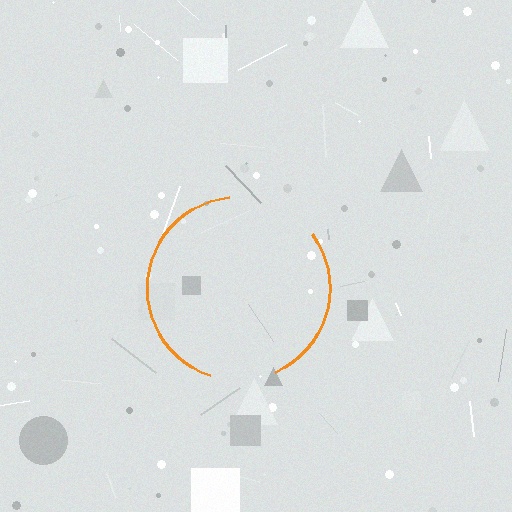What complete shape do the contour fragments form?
The contour fragments form a circle.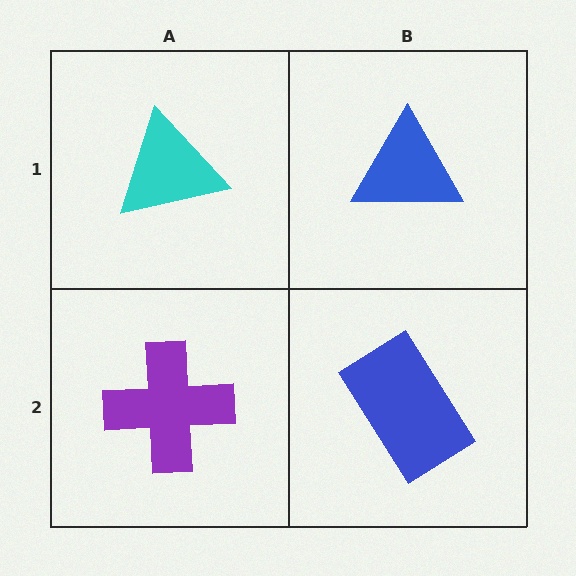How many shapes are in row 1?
2 shapes.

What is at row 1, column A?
A cyan triangle.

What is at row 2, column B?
A blue rectangle.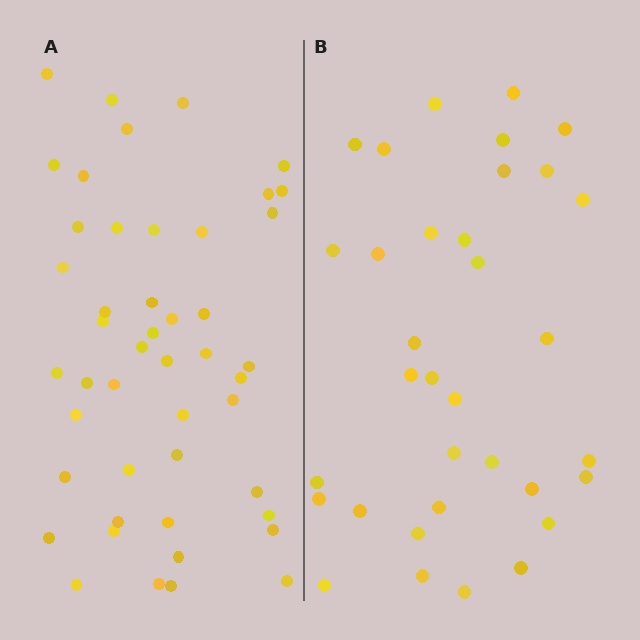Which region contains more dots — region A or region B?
Region A (the left region) has more dots.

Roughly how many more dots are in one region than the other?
Region A has approximately 15 more dots than region B.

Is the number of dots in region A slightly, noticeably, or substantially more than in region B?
Region A has noticeably more, but not dramatically so. The ratio is roughly 1.4 to 1.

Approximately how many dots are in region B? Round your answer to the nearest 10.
About 30 dots. (The exact count is 34, which rounds to 30.)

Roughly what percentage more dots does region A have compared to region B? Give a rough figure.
About 40% more.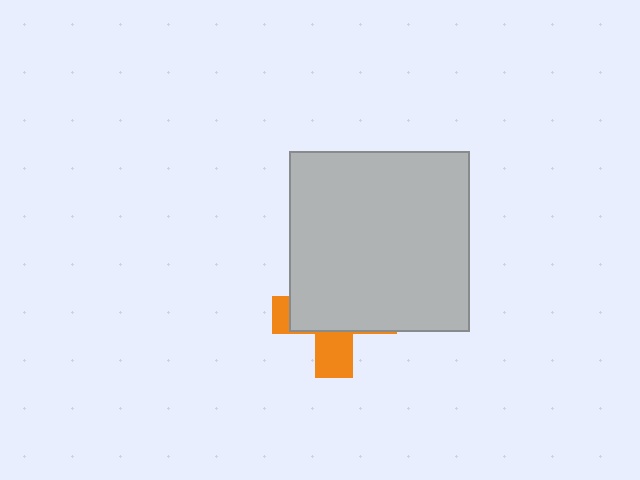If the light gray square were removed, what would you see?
You would see the complete orange cross.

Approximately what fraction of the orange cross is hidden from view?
Roughly 68% of the orange cross is hidden behind the light gray square.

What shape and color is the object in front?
The object in front is a light gray square.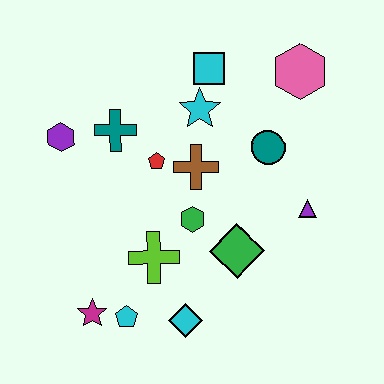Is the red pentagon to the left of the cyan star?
Yes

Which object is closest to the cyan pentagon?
The magenta star is closest to the cyan pentagon.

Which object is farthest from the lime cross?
The pink hexagon is farthest from the lime cross.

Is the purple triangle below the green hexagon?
No